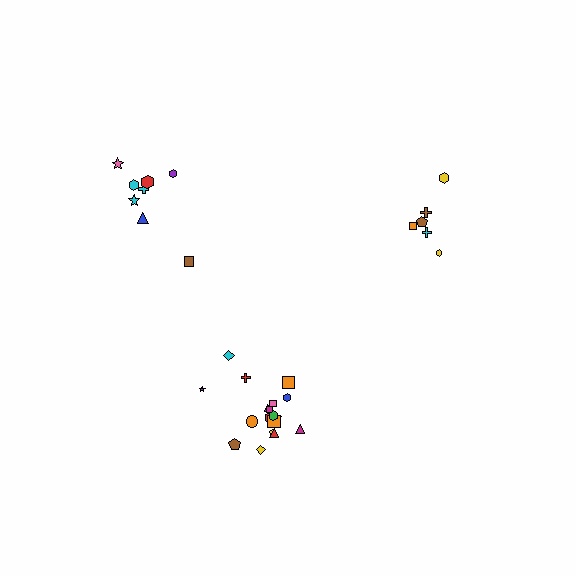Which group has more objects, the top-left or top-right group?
The top-left group.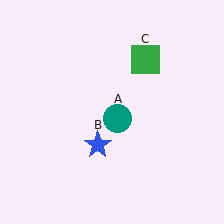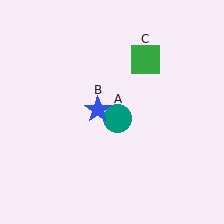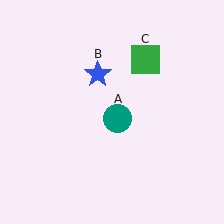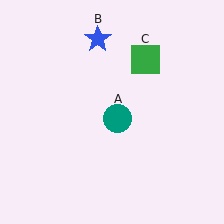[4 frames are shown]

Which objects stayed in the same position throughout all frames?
Teal circle (object A) and green square (object C) remained stationary.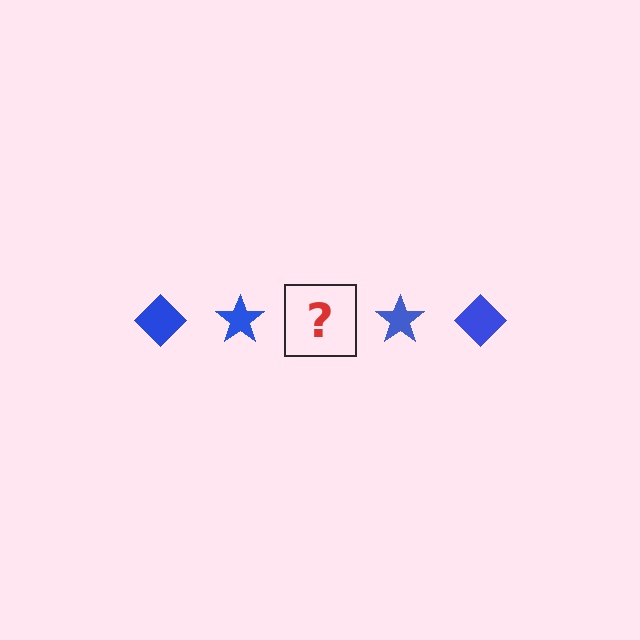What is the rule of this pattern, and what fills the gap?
The rule is that the pattern cycles through diamond, star shapes in blue. The gap should be filled with a blue diamond.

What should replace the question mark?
The question mark should be replaced with a blue diamond.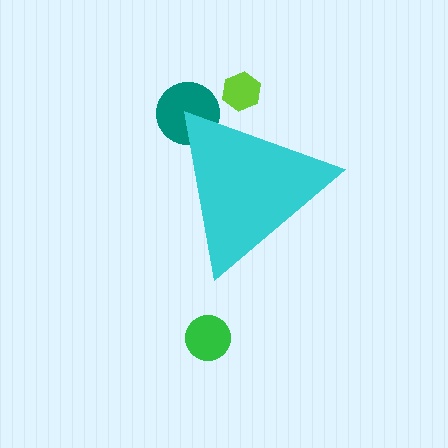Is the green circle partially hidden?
No, the green circle is fully visible.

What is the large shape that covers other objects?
A cyan triangle.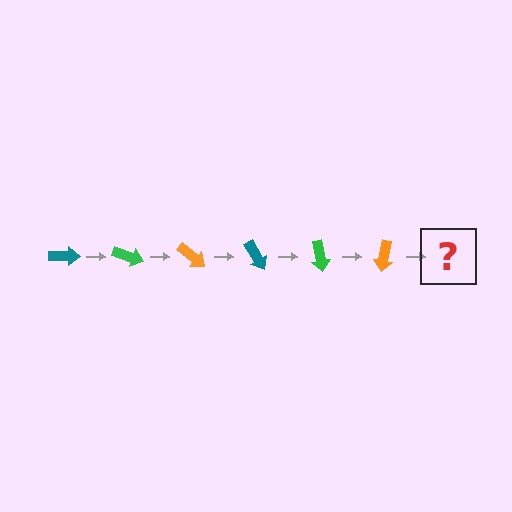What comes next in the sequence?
The next element should be a teal arrow, rotated 120 degrees from the start.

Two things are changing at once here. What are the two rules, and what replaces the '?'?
The two rules are that it rotates 20 degrees each step and the color cycles through teal, green, and orange. The '?' should be a teal arrow, rotated 120 degrees from the start.